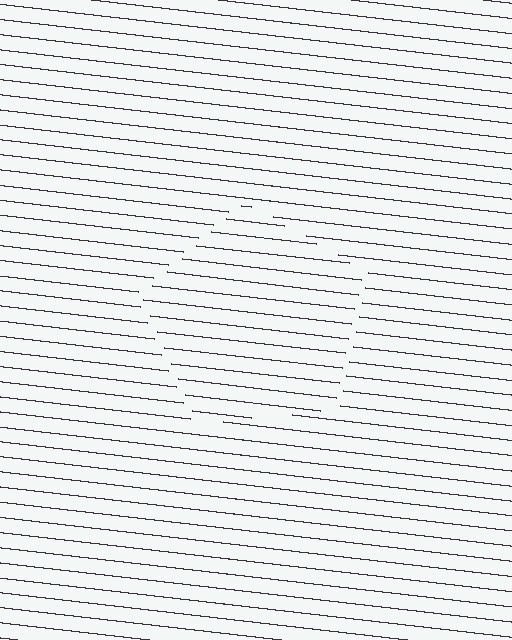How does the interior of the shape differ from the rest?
The interior of the shape contains the same grating, shifted by half a period — the contour is defined by the phase discontinuity where line-ends from the inner and outer gratings abut.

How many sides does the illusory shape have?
5 sides — the line-ends trace a pentagon.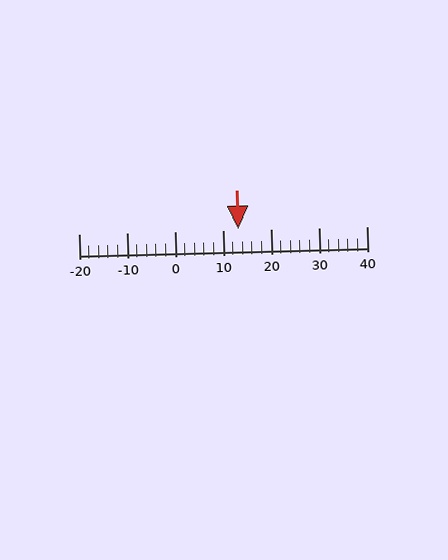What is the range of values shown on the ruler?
The ruler shows values from -20 to 40.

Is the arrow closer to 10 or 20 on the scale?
The arrow is closer to 10.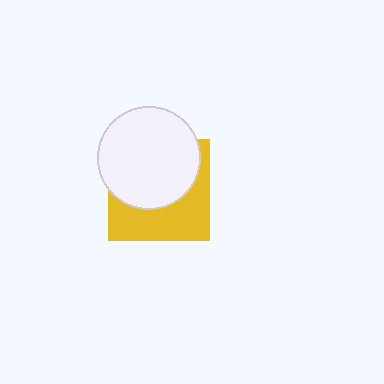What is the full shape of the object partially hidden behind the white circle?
The partially hidden object is a yellow square.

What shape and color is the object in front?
The object in front is a white circle.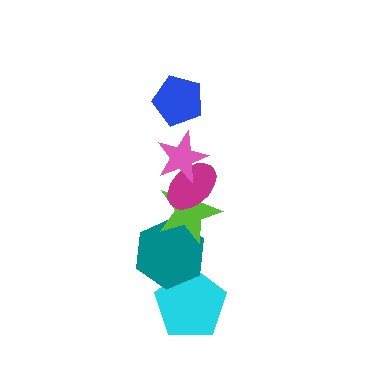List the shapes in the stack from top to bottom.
From top to bottom: the blue pentagon, the pink star, the magenta ellipse, the lime star, the teal hexagon, the cyan pentagon.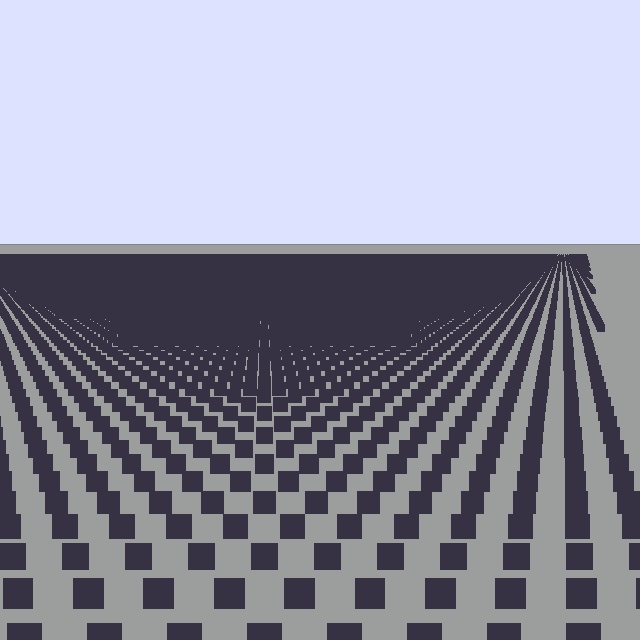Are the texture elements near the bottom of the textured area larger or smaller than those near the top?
Larger. Near the bottom, elements are closer to the viewer and appear at a bigger on-screen size.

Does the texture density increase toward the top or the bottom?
Density increases toward the top.